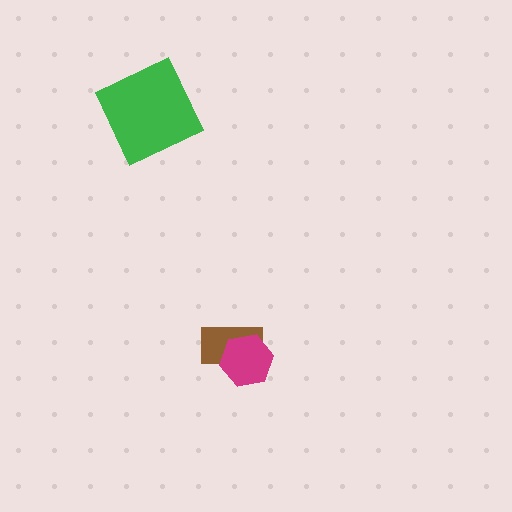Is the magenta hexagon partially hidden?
No, no other shape covers it.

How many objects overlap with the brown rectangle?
1 object overlaps with the brown rectangle.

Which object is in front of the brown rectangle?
The magenta hexagon is in front of the brown rectangle.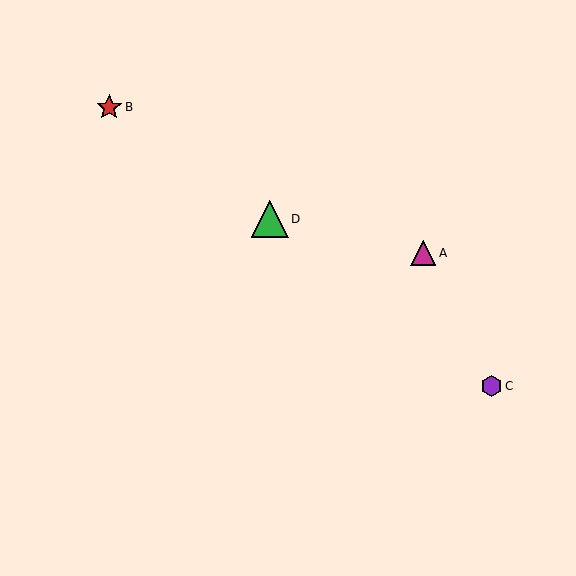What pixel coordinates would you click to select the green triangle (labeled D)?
Click at (270, 219) to select the green triangle D.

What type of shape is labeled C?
Shape C is a purple hexagon.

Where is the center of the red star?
The center of the red star is at (109, 107).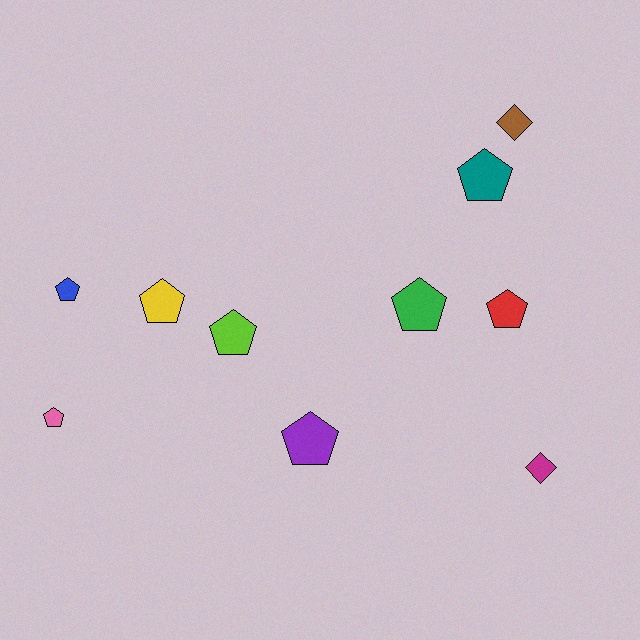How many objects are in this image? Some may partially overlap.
There are 10 objects.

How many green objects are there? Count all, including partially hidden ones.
There is 1 green object.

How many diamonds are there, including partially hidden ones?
There are 2 diamonds.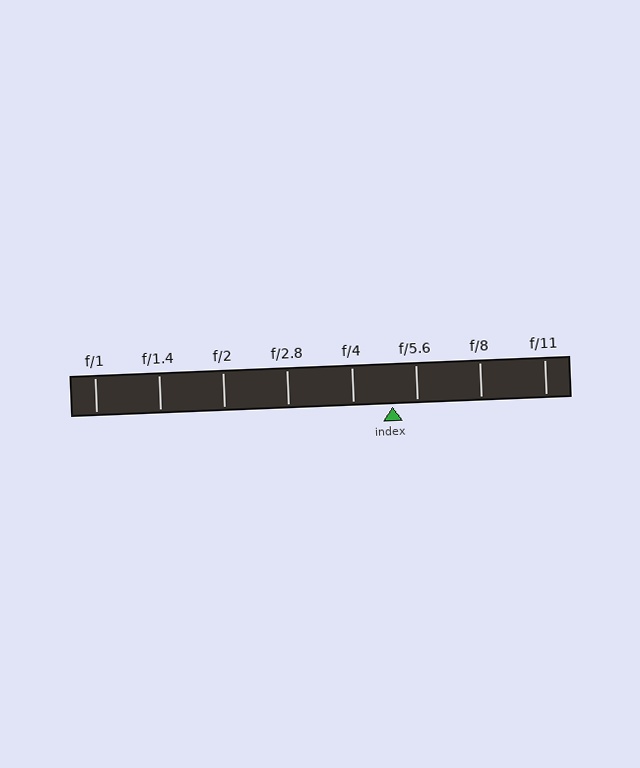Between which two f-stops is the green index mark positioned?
The index mark is between f/4 and f/5.6.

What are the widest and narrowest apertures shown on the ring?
The widest aperture shown is f/1 and the narrowest is f/11.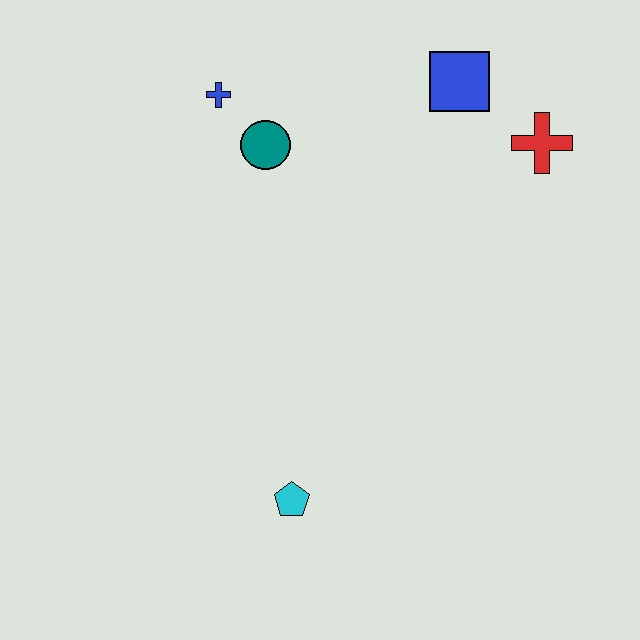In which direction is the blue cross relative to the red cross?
The blue cross is to the left of the red cross.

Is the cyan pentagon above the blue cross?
No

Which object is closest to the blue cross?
The teal circle is closest to the blue cross.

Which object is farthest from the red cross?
The cyan pentagon is farthest from the red cross.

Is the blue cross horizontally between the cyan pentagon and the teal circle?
No